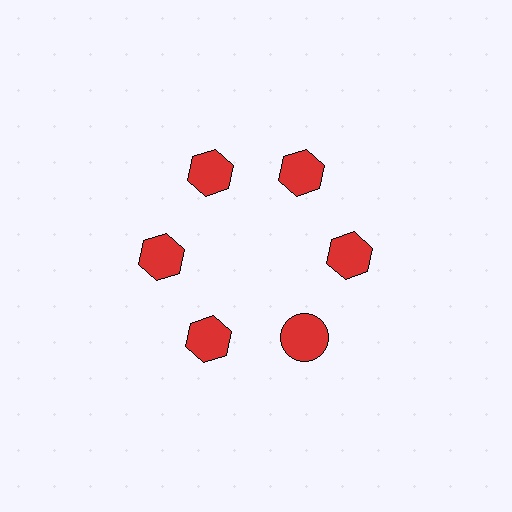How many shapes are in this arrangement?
There are 6 shapes arranged in a ring pattern.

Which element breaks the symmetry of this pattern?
The red circle at roughly the 5 o'clock position breaks the symmetry. All other shapes are red hexagons.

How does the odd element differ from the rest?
It has a different shape: circle instead of hexagon.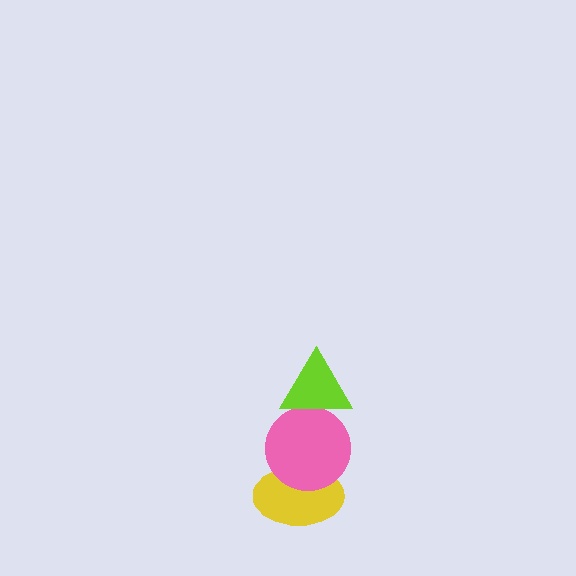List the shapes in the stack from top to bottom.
From top to bottom: the lime triangle, the pink circle, the yellow ellipse.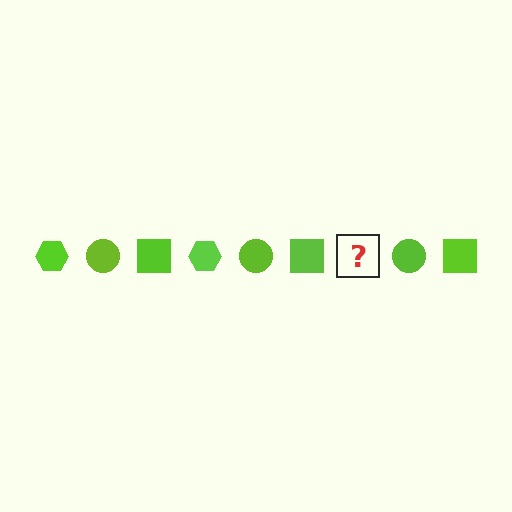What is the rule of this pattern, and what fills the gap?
The rule is that the pattern cycles through hexagon, circle, square shapes in lime. The gap should be filled with a lime hexagon.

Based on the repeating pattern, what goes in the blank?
The blank should be a lime hexagon.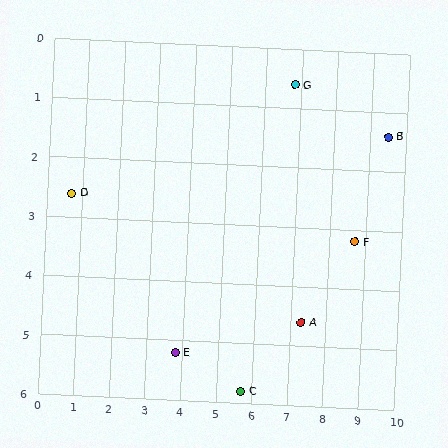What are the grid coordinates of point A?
Point A is at approximately (7.3, 4.6).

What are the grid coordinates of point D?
Point D is at approximately (0.7, 2.6).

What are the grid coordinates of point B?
Point B is at approximately (9.5, 1.4).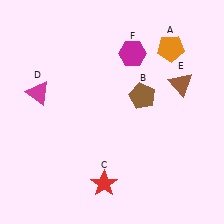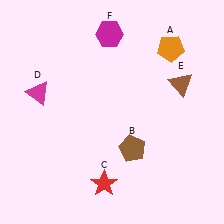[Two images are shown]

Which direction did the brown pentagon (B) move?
The brown pentagon (B) moved down.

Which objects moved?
The objects that moved are: the brown pentagon (B), the magenta hexagon (F).